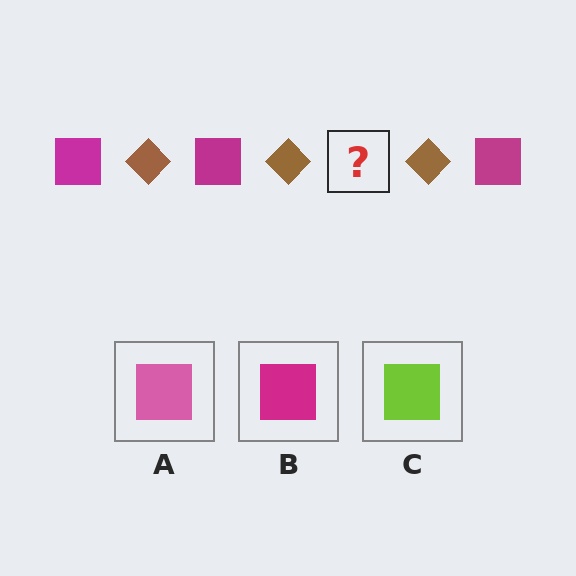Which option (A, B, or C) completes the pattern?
B.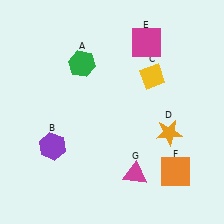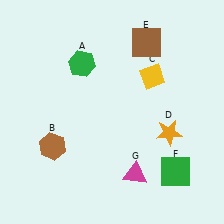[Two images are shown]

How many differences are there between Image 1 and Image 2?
There are 3 differences between the two images.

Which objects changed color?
B changed from purple to brown. E changed from magenta to brown. F changed from orange to green.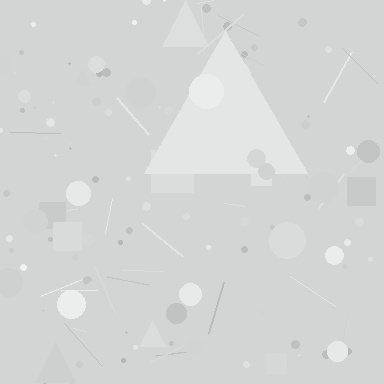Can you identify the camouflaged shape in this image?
The camouflaged shape is a triangle.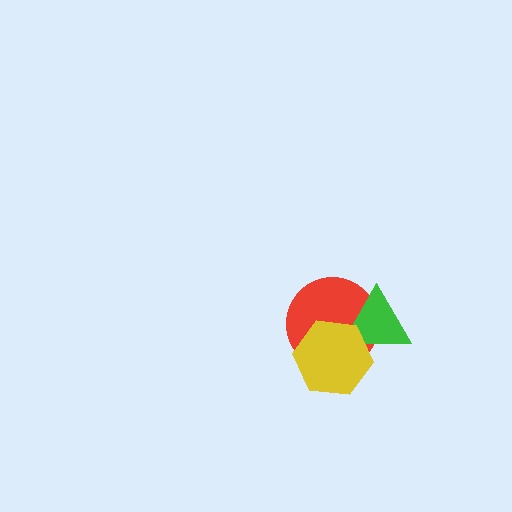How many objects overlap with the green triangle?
2 objects overlap with the green triangle.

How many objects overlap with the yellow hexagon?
2 objects overlap with the yellow hexagon.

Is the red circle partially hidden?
Yes, it is partially covered by another shape.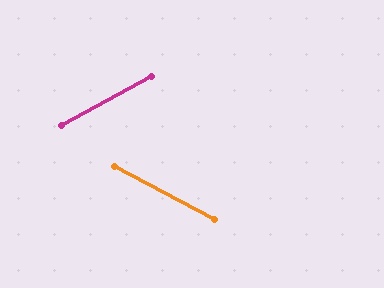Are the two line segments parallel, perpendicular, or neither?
Neither parallel nor perpendicular — they differ by about 56°.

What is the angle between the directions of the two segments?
Approximately 56 degrees.